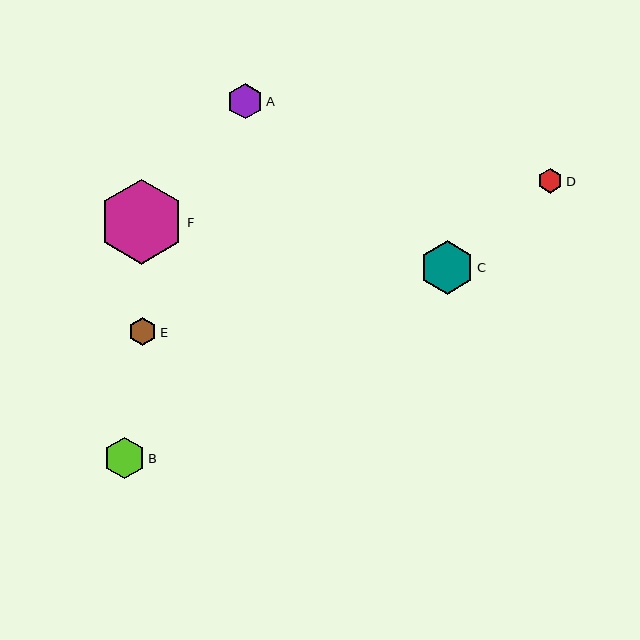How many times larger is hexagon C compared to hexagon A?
Hexagon C is approximately 1.5 times the size of hexagon A.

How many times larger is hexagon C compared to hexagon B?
Hexagon C is approximately 1.3 times the size of hexagon B.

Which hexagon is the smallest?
Hexagon D is the smallest with a size of approximately 25 pixels.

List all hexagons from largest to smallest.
From largest to smallest: F, C, B, A, E, D.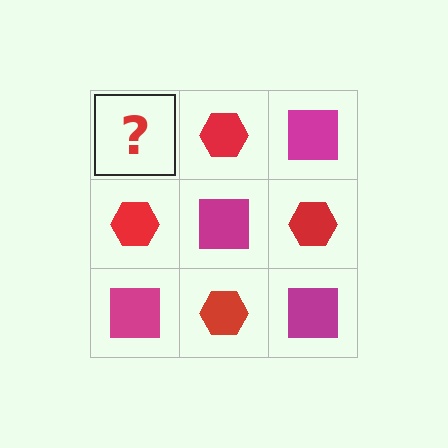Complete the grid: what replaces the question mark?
The question mark should be replaced with a magenta square.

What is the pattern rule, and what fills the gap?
The rule is that it alternates magenta square and red hexagon in a checkerboard pattern. The gap should be filled with a magenta square.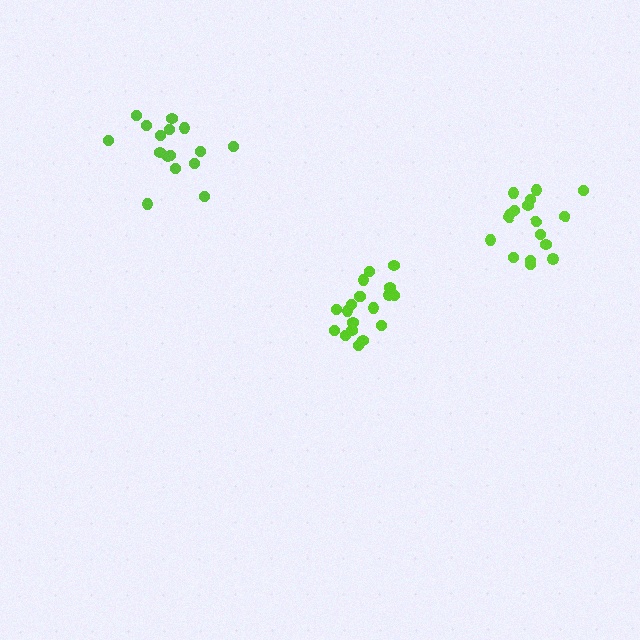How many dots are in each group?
Group 1: 19 dots, Group 2: 16 dots, Group 3: 17 dots (52 total).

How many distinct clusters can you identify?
There are 3 distinct clusters.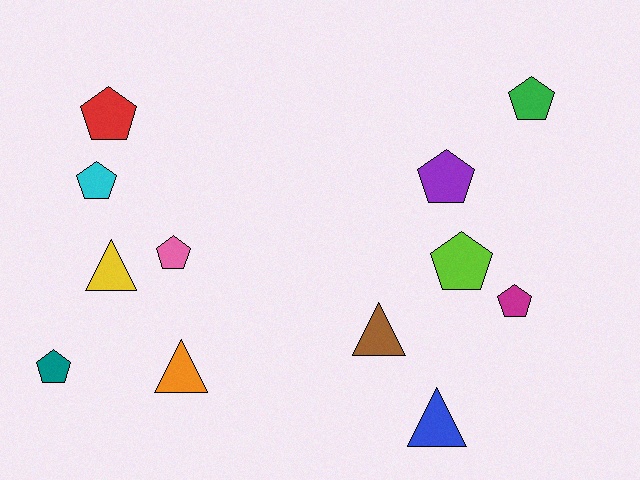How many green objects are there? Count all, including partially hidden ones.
There is 1 green object.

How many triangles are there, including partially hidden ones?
There are 4 triangles.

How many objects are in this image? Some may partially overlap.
There are 12 objects.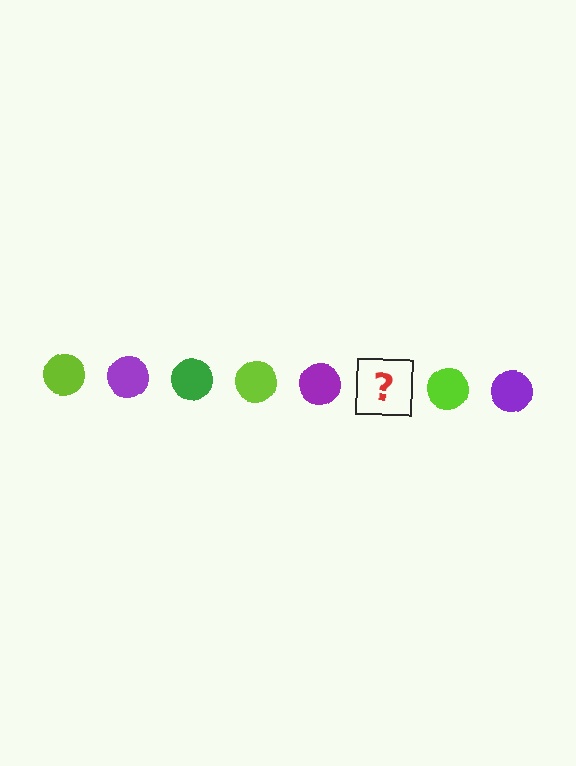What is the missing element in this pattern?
The missing element is a green circle.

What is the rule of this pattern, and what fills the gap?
The rule is that the pattern cycles through lime, purple, green circles. The gap should be filled with a green circle.